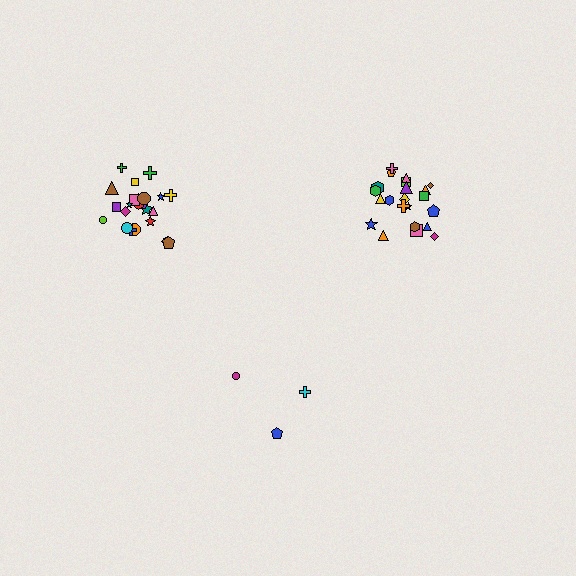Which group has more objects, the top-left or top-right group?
The top-left group.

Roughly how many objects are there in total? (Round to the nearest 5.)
Roughly 50 objects in total.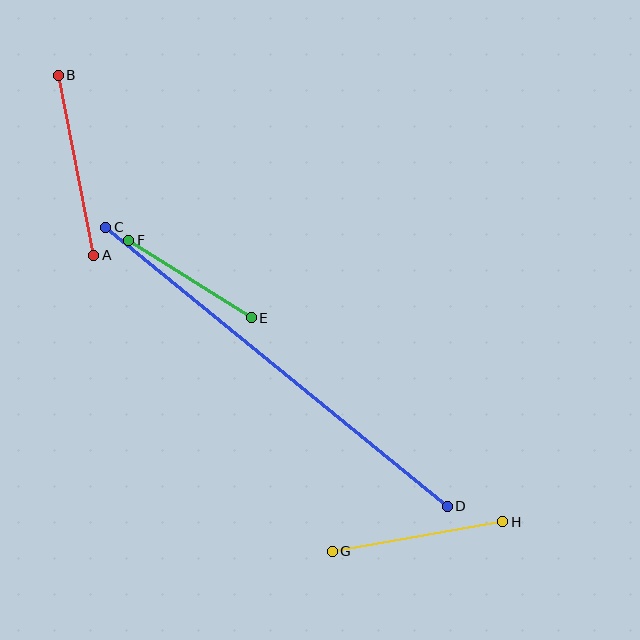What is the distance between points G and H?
The distance is approximately 173 pixels.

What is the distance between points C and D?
The distance is approximately 441 pixels.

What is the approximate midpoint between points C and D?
The midpoint is at approximately (277, 367) pixels.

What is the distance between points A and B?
The distance is approximately 183 pixels.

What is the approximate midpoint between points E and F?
The midpoint is at approximately (190, 279) pixels.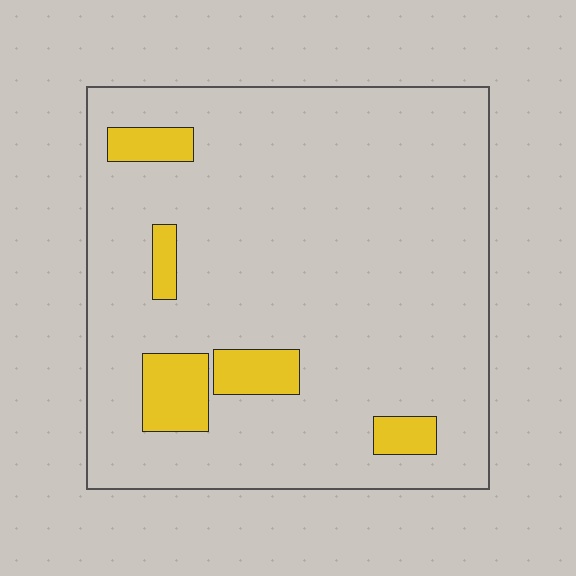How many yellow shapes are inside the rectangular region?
5.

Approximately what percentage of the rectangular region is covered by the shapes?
Approximately 10%.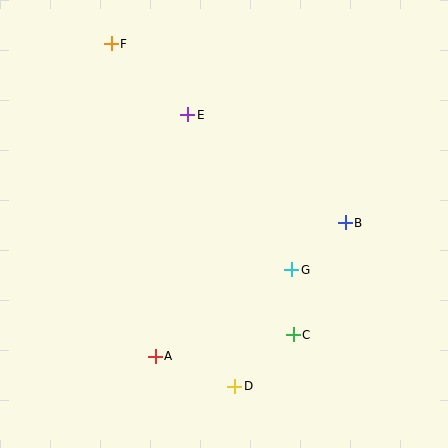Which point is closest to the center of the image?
Point G at (292, 270) is closest to the center.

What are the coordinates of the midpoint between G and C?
The midpoint between G and C is at (293, 302).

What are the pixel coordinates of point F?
Point F is at (111, 44).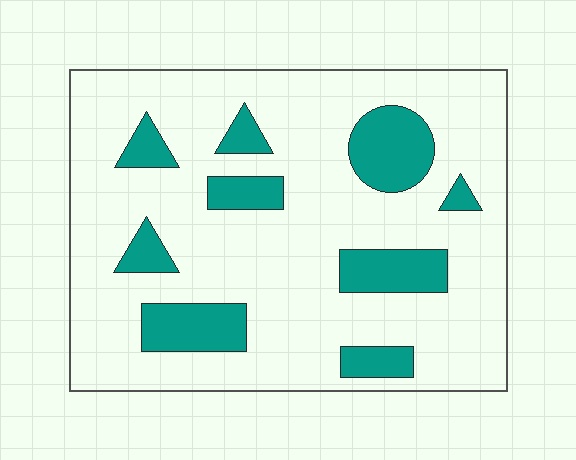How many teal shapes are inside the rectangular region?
9.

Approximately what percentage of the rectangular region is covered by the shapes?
Approximately 20%.